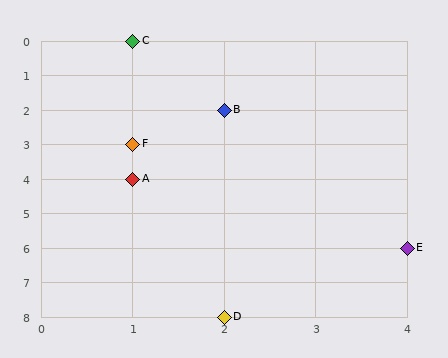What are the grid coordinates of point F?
Point F is at grid coordinates (1, 3).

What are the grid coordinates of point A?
Point A is at grid coordinates (1, 4).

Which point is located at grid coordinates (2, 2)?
Point B is at (2, 2).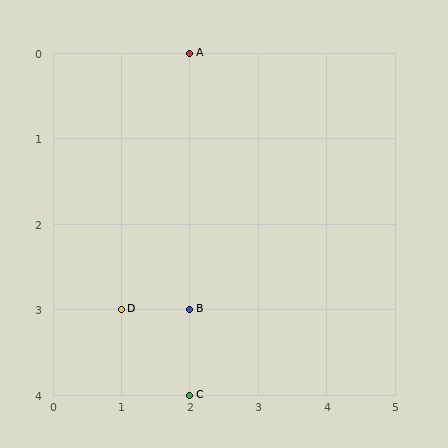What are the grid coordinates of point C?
Point C is at grid coordinates (2, 4).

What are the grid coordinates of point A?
Point A is at grid coordinates (2, 0).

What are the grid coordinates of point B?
Point B is at grid coordinates (2, 3).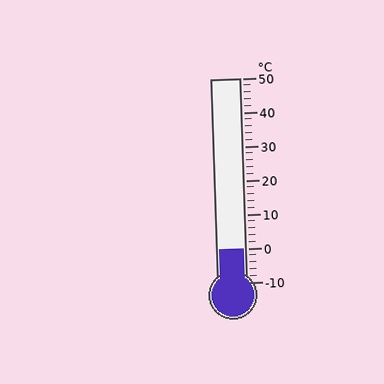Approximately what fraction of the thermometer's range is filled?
The thermometer is filled to approximately 15% of its range.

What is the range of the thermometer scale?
The thermometer scale ranges from -10°C to 50°C.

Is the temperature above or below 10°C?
The temperature is below 10°C.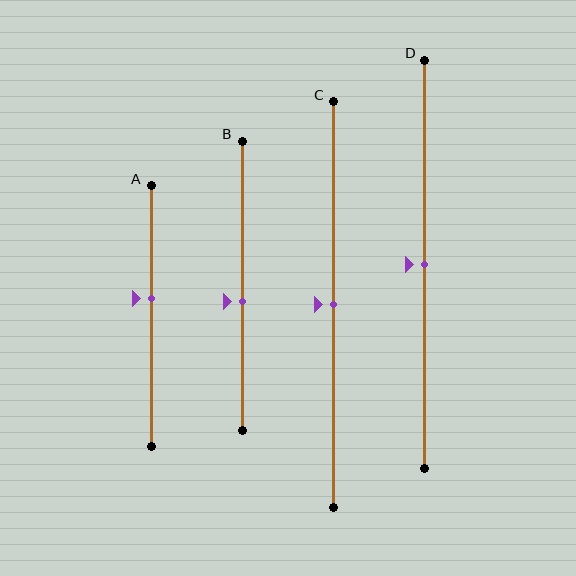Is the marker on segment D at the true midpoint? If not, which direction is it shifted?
Yes, the marker on segment D is at the true midpoint.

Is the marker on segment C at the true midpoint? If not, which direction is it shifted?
Yes, the marker on segment C is at the true midpoint.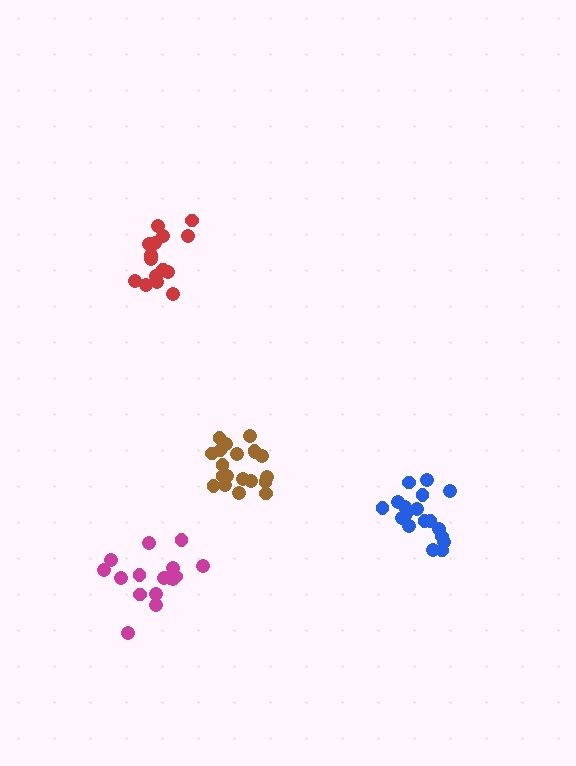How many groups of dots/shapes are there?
There are 4 groups.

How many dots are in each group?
Group 1: 15 dots, Group 2: 20 dots, Group 3: 17 dots, Group 4: 18 dots (70 total).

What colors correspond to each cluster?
The clusters are colored: red, brown, magenta, blue.